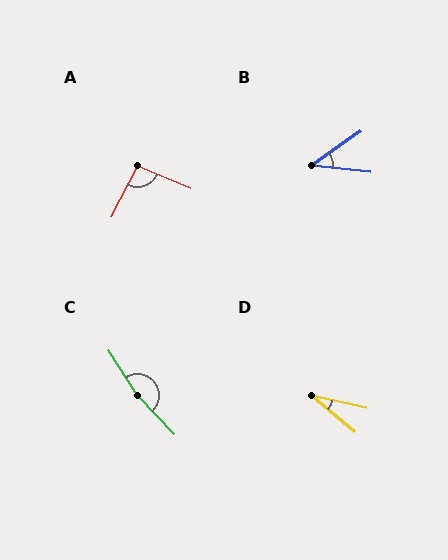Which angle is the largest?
C, at approximately 169 degrees.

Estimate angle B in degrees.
Approximately 41 degrees.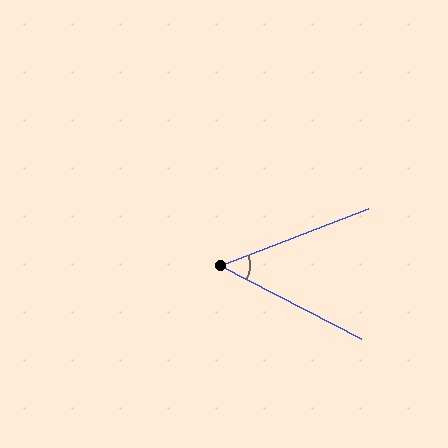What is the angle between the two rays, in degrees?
Approximately 48 degrees.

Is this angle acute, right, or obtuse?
It is acute.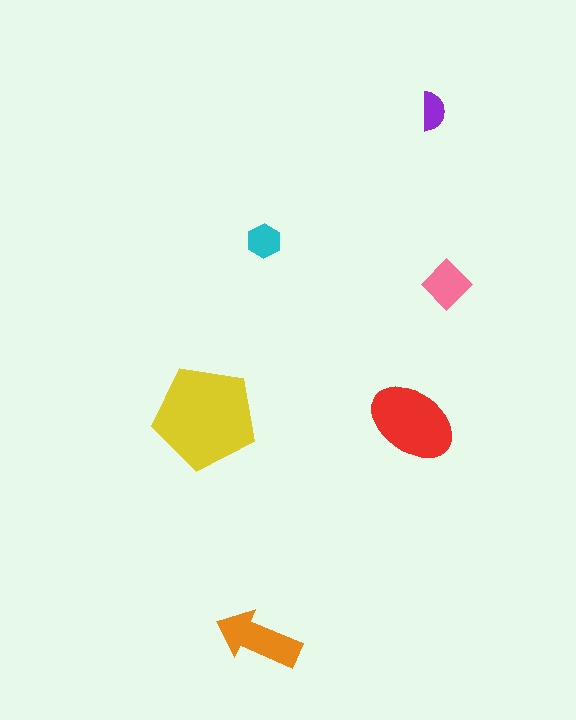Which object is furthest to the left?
The yellow pentagon is leftmost.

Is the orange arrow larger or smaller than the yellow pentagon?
Smaller.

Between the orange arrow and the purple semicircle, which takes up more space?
The orange arrow.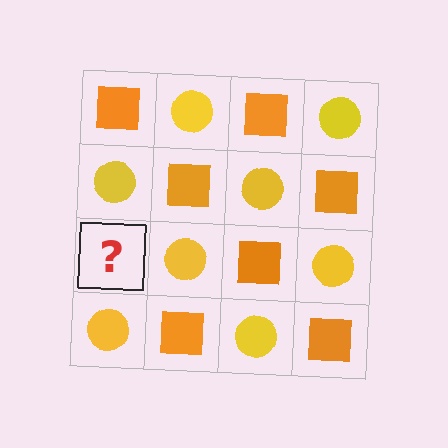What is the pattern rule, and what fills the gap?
The rule is that it alternates orange square and yellow circle in a checkerboard pattern. The gap should be filled with an orange square.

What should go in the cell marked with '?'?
The missing cell should contain an orange square.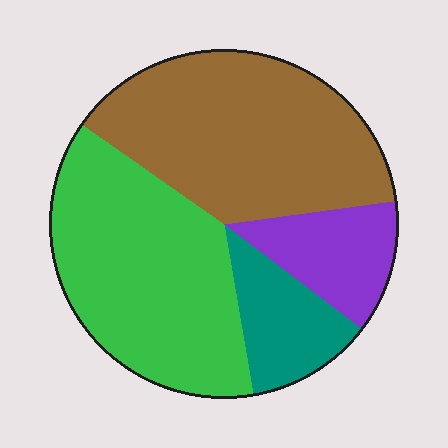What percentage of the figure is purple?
Purple covers 12% of the figure.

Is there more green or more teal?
Green.